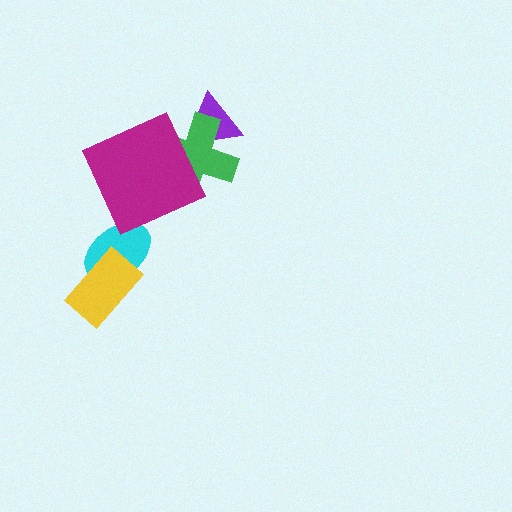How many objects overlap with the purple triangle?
1 object overlaps with the purple triangle.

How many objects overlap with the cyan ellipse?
1 object overlaps with the cyan ellipse.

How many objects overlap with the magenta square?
1 object overlaps with the magenta square.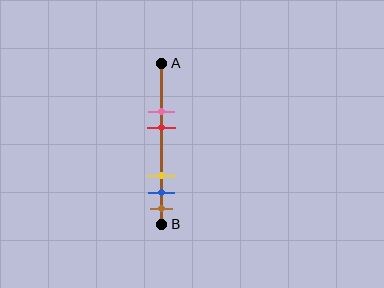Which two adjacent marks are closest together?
The blue and brown marks are the closest adjacent pair.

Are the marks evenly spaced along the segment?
No, the marks are not evenly spaced.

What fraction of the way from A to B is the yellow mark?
The yellow mark is approximately 70% (0.7) of the way from A to B.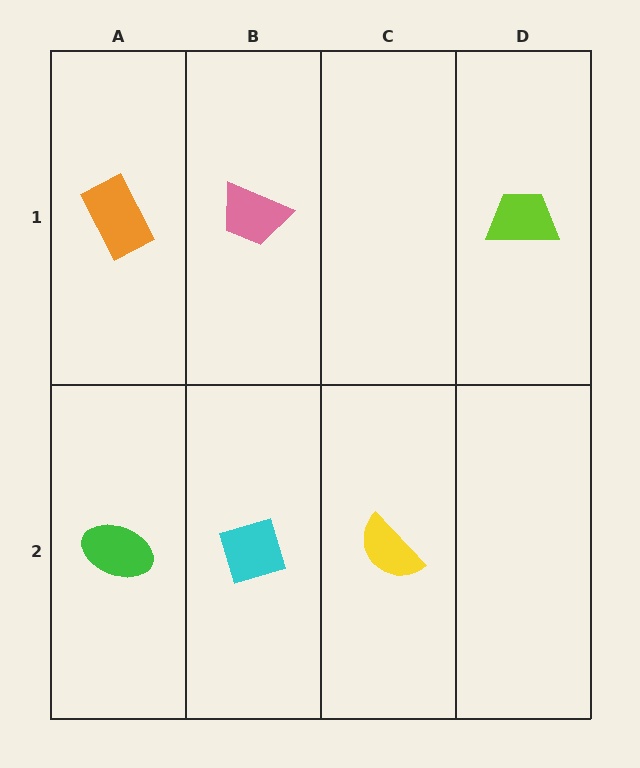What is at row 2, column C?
A yellow semicircle.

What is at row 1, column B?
A pink trapezoid.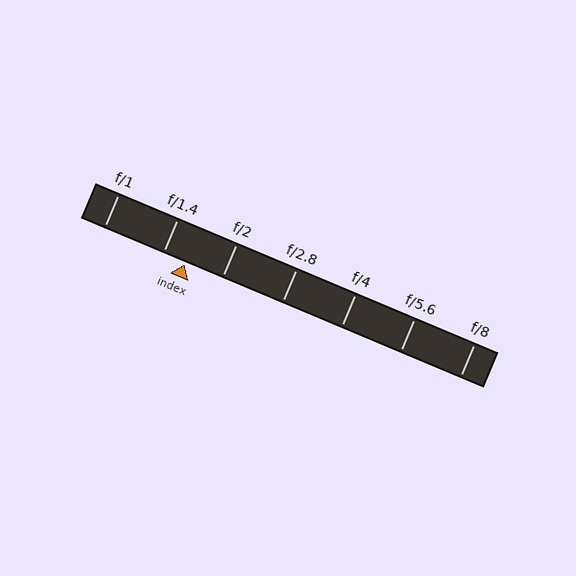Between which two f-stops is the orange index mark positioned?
The index mark is between f/1.4 and f/2.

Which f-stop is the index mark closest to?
The index mark is closest to f/1.4.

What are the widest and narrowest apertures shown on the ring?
The widest aperture shown is f/1 and the narrowest is f/8.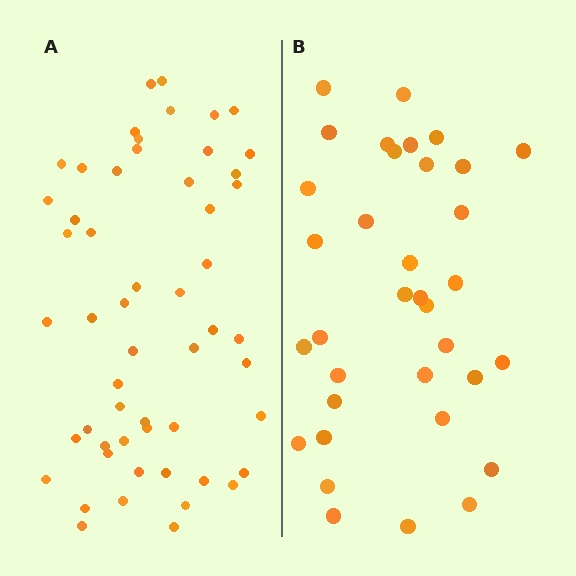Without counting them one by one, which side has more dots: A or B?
Region A (the left region) has more dots.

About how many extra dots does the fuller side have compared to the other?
Region A has approximately 20 more dots than region B.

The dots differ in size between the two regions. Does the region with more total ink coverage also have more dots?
No. Region B has more total ink coverage because its dots are larger, but region A actually contains more individual dots. Total area can be misleading — the number of items is what matters here.